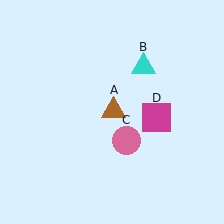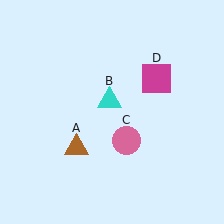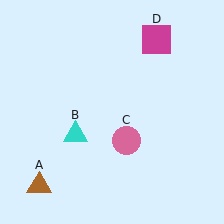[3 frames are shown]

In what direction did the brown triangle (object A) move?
The brown triangle (object A) moved down and to the left.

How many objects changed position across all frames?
3 objects changed position: brown triangle (object A), cyan triangle (object B), magenta square (object D).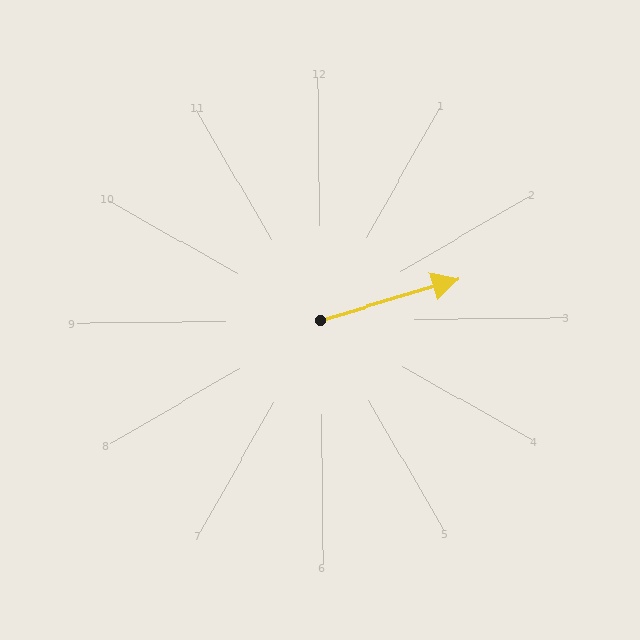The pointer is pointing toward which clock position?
Roughly 2 o'clock.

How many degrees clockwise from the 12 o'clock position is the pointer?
Approximately 74 degrees.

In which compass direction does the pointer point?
East.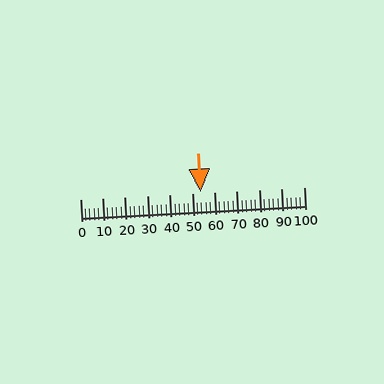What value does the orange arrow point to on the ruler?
The orange arrow points to approximately 54.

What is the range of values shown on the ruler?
The ruler shows values from 0 to 100.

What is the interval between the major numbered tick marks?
The major tick marks are spaced 10 units apart.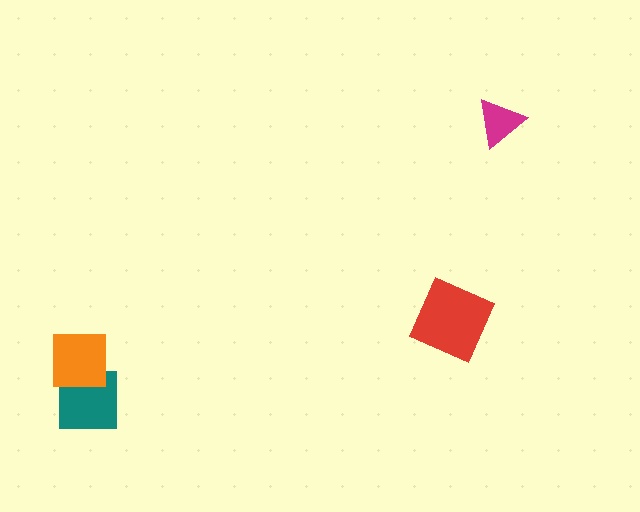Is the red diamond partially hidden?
No, no other shape covers it.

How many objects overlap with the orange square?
1 object overlaps with the orange square.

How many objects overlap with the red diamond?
0 objects overlap with the red diamond.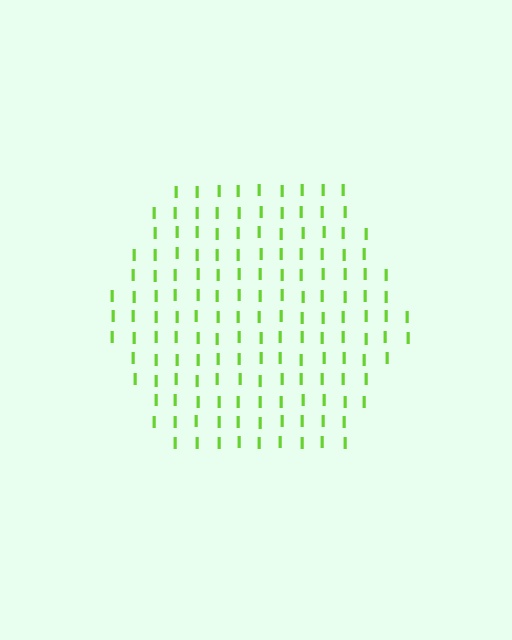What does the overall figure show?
The overall figure shows a hexagon.